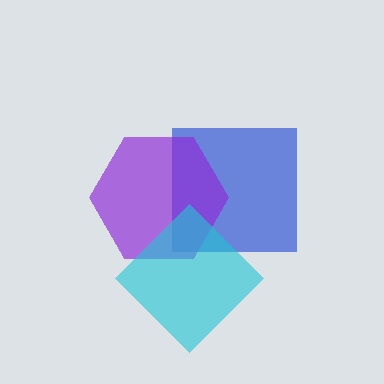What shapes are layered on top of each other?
The layered shapes are: a blue square, a purple hexagon, a cyan diamond.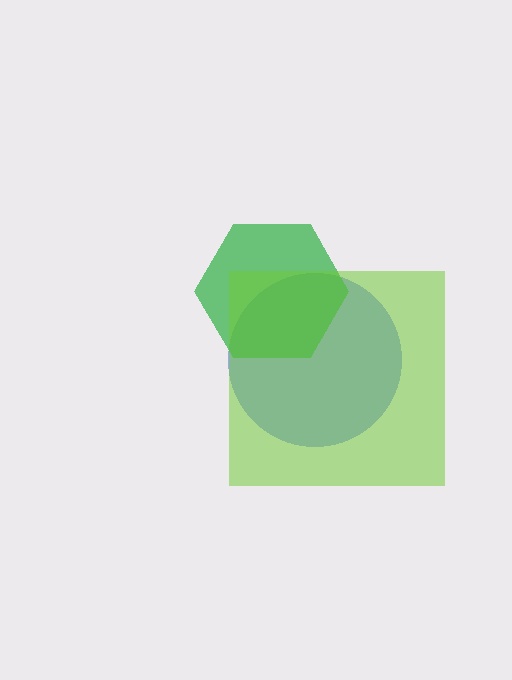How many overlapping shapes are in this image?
There are 3 overlapping shapes in the image.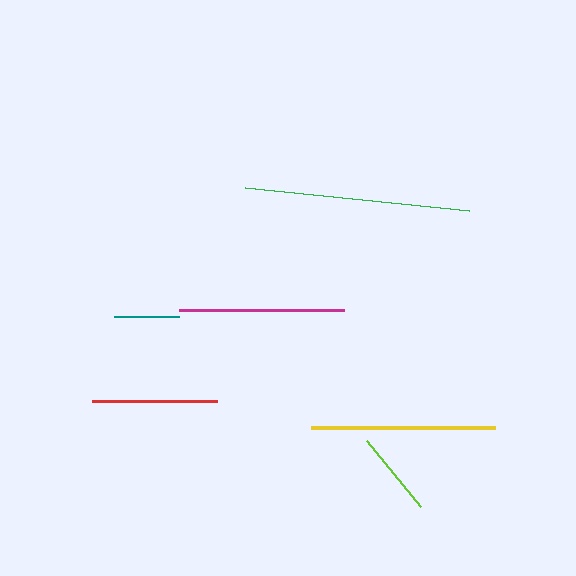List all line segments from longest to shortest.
From longest to shortest: green, yellow, magenta, red, lime, teal.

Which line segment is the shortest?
The teal line is the shortest at approximately 65 pixels.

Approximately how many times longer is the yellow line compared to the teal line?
The yellow line is approximately 2.8 times the length of the teal line.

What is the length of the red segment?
The red segment is approximately 125 pixels long.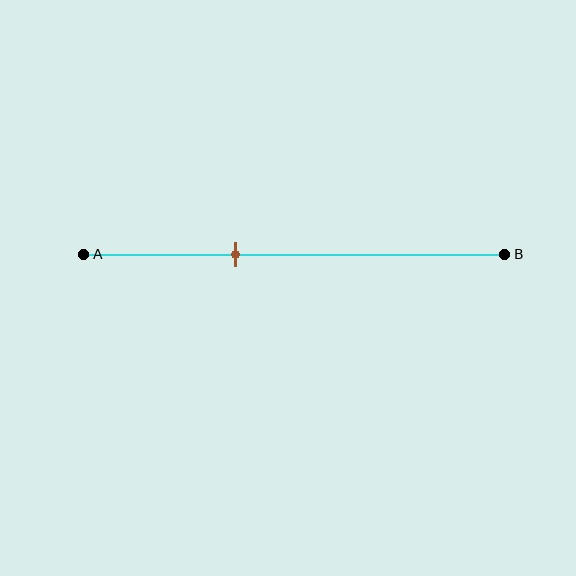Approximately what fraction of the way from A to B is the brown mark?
The brown mark is approximately 35% of the way from A to B.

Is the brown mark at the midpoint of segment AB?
No, the mark is at about 35% from A, not at the 50% midpoint.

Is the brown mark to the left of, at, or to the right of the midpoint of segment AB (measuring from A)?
The brown mark is to the left of the midpoint of segment AB.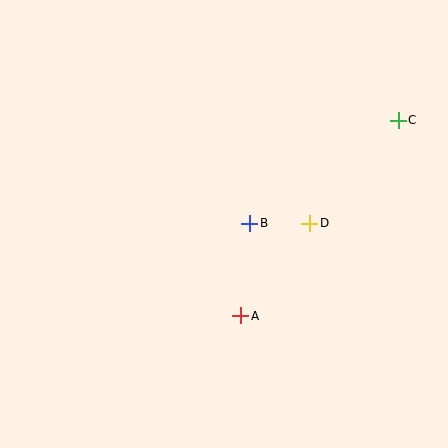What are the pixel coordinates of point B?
Point B is at (250, 223).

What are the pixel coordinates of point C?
Point C is at (398, 120).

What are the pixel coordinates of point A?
Point A is at (241, 316).